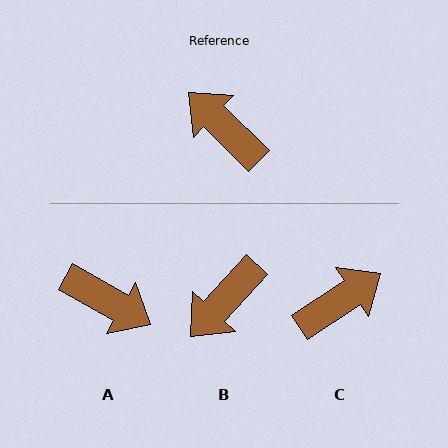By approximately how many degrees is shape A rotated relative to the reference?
Approximately 165 degrees clockwise.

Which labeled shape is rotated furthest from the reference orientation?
A, about 165 degrees away.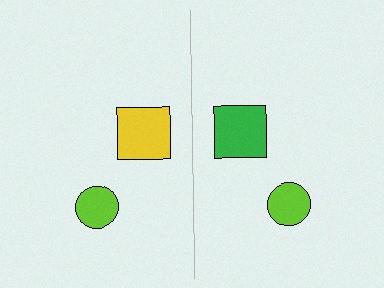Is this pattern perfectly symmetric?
No, the pattern is not perfectly symmetric. The green square on the right side breaks the symmetry — its mirror counterpart is yellow.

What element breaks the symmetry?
The green square on the right side breaks the symmetry — its mirror counterpart is yellow.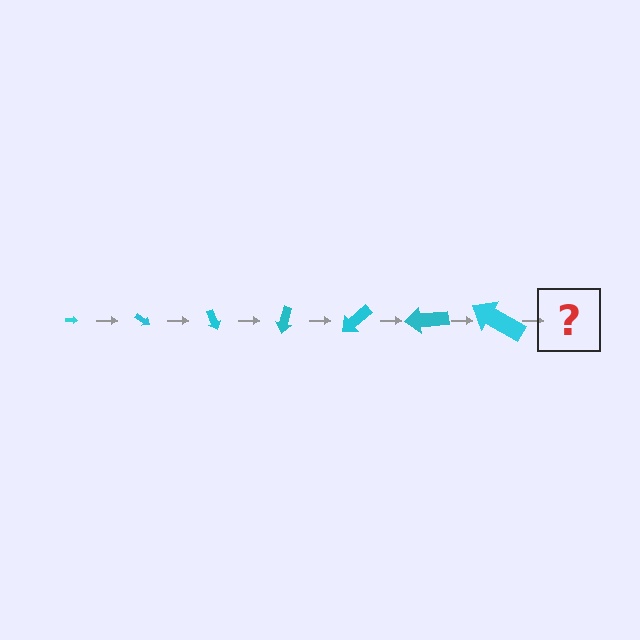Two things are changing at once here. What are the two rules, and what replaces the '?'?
The two rules are that the arrow grows larger each step and it rotates 35 degrees each step. The '?' should be an arrow, larger than the previous one and rotated 245 degrees from the start.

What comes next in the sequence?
The next element should be an arrow, larger than the previous one and rotated 245 degrees from the start.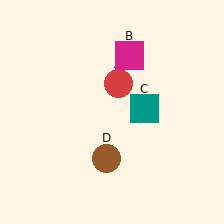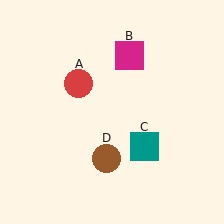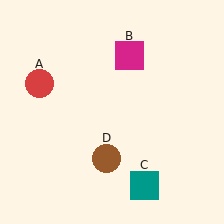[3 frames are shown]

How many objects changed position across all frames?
2 objects changed position: red circle (object A), teal square (object C).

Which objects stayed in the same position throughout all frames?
Magenta square (object B) and brown circle (object D) remained stationary.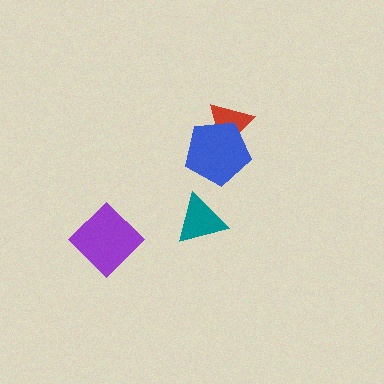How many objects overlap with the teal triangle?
0 objects overlap with the teal triangle.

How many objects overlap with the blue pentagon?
1 object overlaps with the blue pentagon.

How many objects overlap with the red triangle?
1 object overlaps with the red triangle.